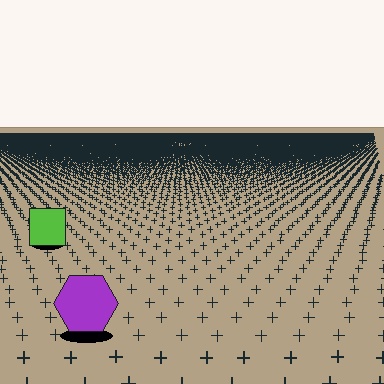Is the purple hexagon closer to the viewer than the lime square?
Yes. The purple hexagon is closer — you can tell from the texture gradient: the ground texture is coarser near it.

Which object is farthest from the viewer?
The lime square is farthest from the viewer. It appears smaller and the ground texture around it is denser.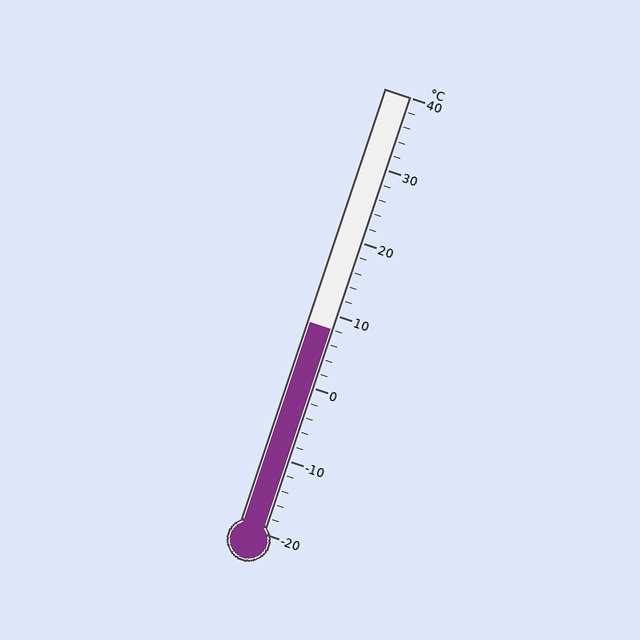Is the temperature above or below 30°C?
The temperature is below 30°C.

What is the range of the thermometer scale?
The thermometer scale ranges from -20°C to 40°C.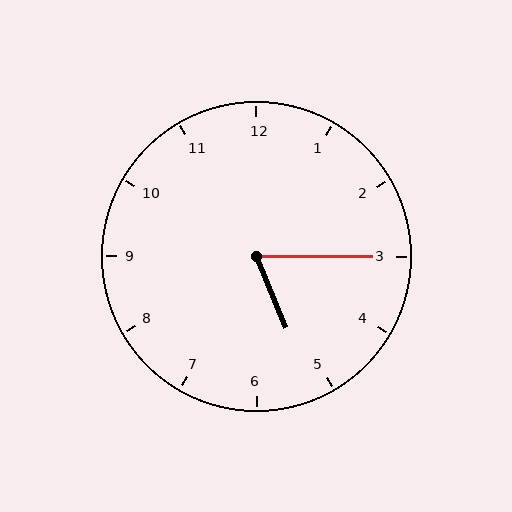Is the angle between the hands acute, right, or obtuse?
It is acute.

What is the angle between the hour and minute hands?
Approximately 68 degrees.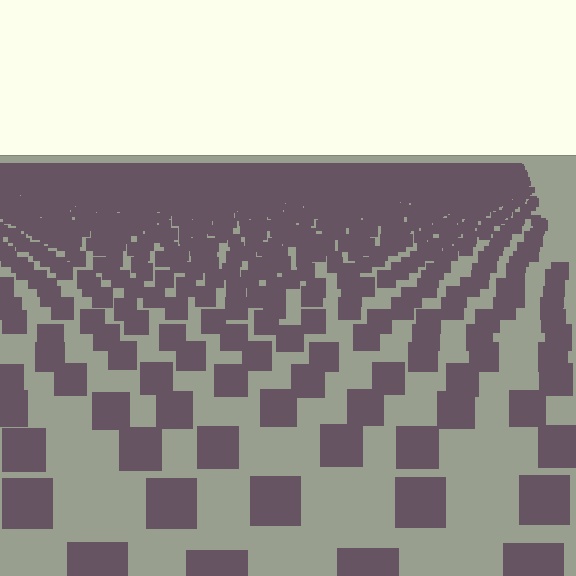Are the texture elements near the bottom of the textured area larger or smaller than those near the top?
Larger. Near the bottom, elements are closer to the viewer and appear at a bigger on-screen size.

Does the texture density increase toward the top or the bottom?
Density increases toward the top.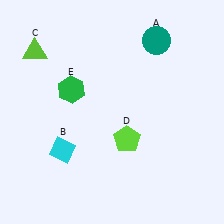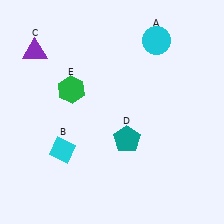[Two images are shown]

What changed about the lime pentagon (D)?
In Image 1, D is lime. In Image 2, it changed to teal.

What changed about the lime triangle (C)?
In Image 1, C is lime. In Image 2, it changed to purple.